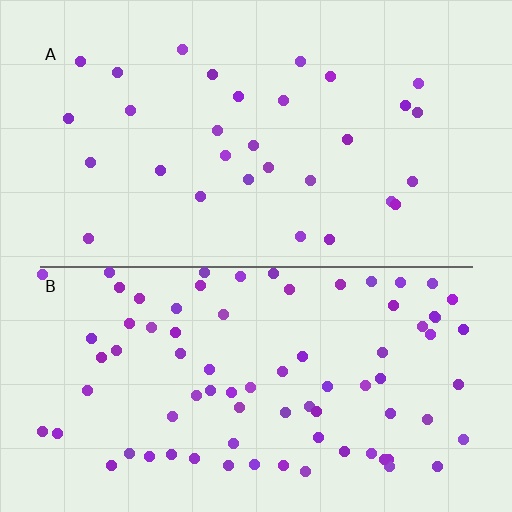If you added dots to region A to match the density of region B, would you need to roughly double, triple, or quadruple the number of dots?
Approximately triple.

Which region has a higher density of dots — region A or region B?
B (the bottom).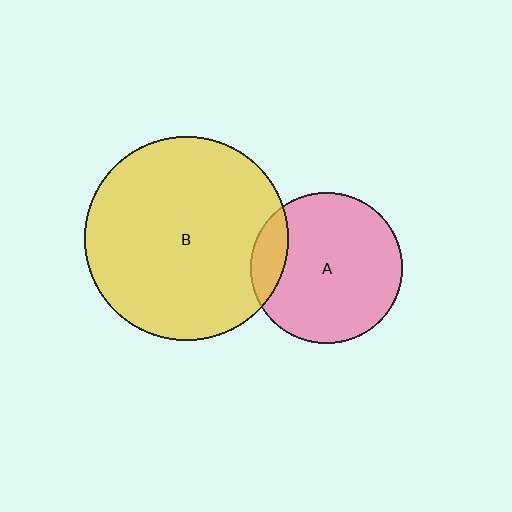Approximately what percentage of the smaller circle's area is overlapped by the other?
Approximately 15%.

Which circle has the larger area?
Circle B (yellow).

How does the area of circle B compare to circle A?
Approximately 1.8 times.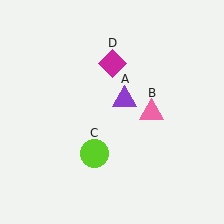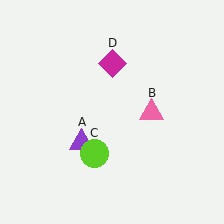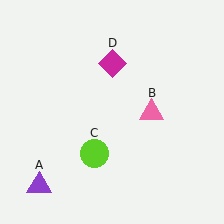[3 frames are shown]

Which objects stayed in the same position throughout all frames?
Pink triangle (object B) and lime circle (object C) and magenta diamond (object D) remained stationary.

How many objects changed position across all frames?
1 object changed position: purple triangle (object A).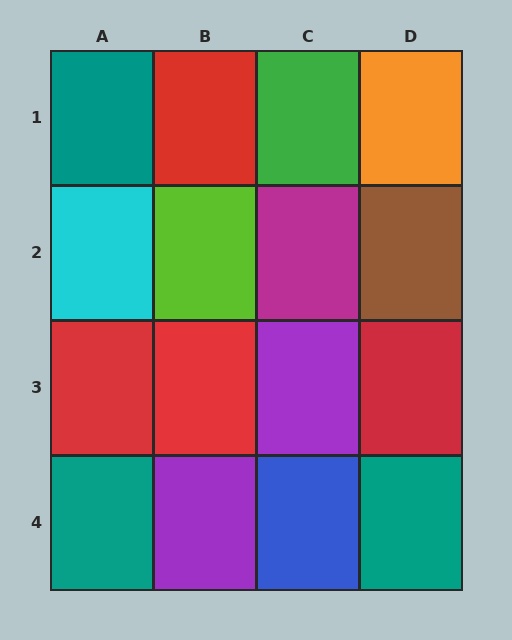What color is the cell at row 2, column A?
Cyan.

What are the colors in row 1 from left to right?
Teal, red, green, orange.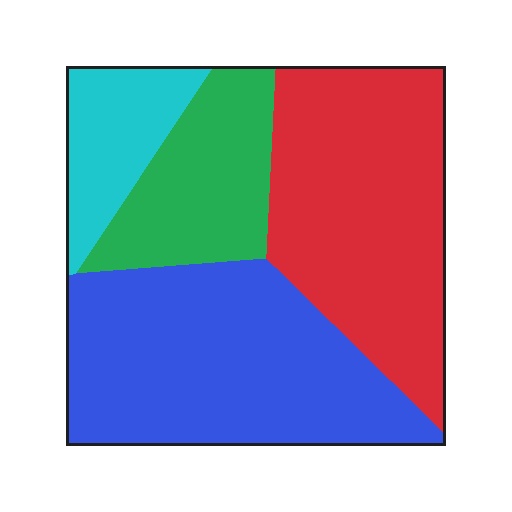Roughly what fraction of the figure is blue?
Blue takes up between a third and a half of the figure.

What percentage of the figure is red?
Red covers about 35% of the figure.